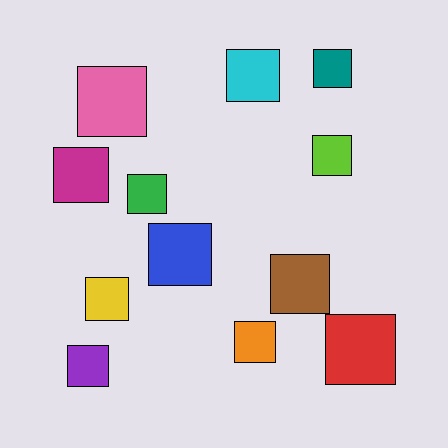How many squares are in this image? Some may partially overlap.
There are 12 squares.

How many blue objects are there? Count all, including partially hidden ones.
There is 1 blue object.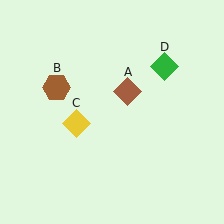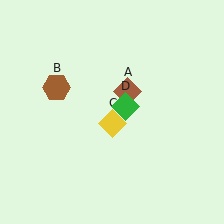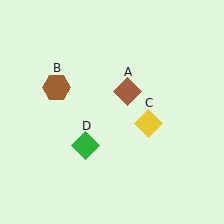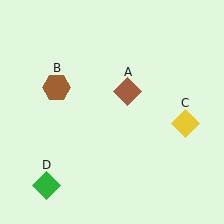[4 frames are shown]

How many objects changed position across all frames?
2 objects changed position: yellow diamond (object C), green diamond (object D).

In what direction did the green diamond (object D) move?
The green diamond (object D) moved down and to the left.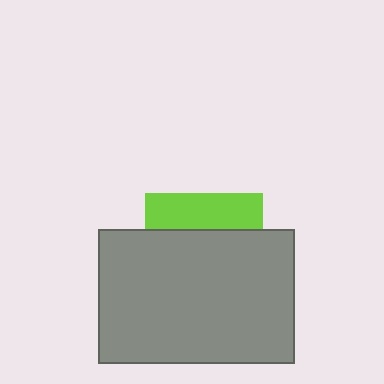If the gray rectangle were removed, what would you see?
You would see the complete lime square.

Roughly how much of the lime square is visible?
A small part of it is visible (roughly 31%).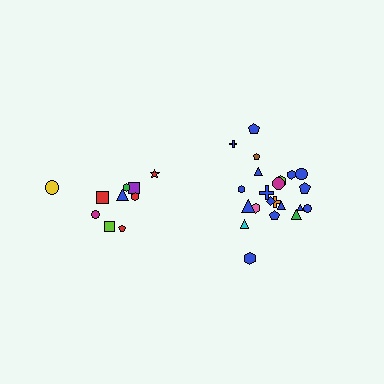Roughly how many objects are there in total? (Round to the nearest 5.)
Roughly 30 objects in total.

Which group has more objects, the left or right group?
The right group.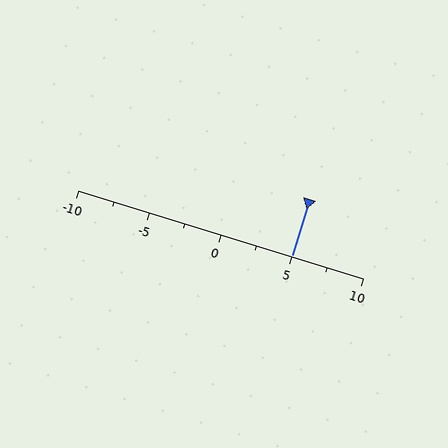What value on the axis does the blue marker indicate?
The marker indicates approximately 5.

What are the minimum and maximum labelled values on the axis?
The axis runs from -10 to 10.